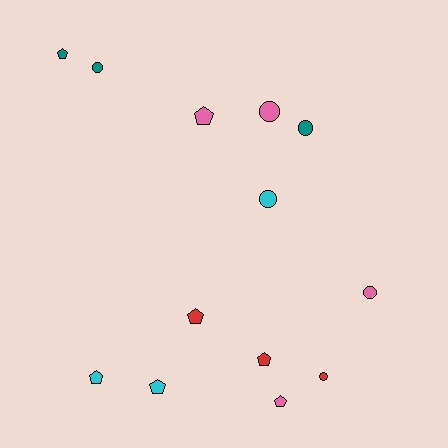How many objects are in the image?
There are 13 objects.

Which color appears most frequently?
Pink, with 4 objects.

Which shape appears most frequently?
Pentagon, with 7 objects.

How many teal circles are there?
There are 2 teal circles.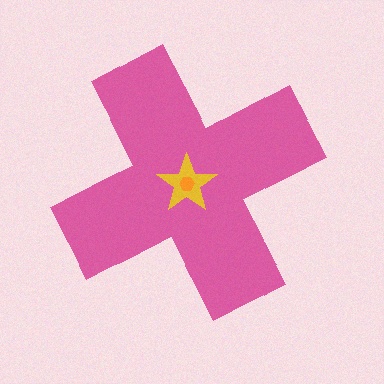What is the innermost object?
The orange hexagon.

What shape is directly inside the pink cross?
The yellow star.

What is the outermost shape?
The pink cross.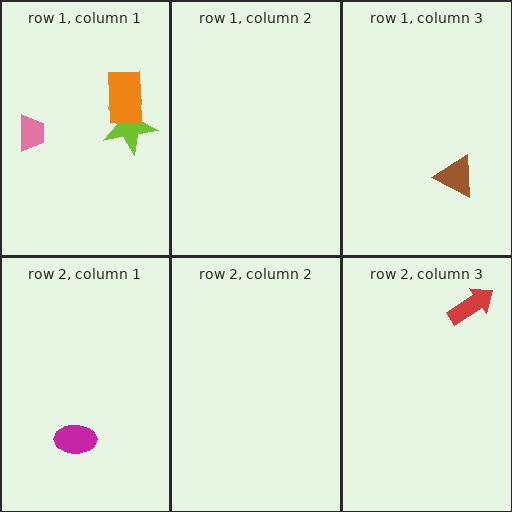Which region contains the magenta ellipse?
The row 2, column 1 region.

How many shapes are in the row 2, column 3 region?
1.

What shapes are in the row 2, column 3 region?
The red arrow.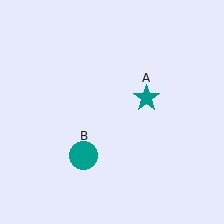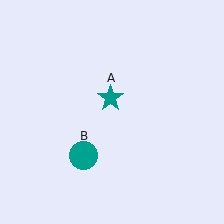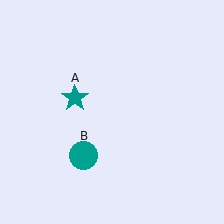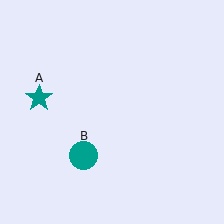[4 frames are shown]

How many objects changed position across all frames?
1 object changed position: teal star (object A).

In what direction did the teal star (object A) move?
The teal star (object A) moved left.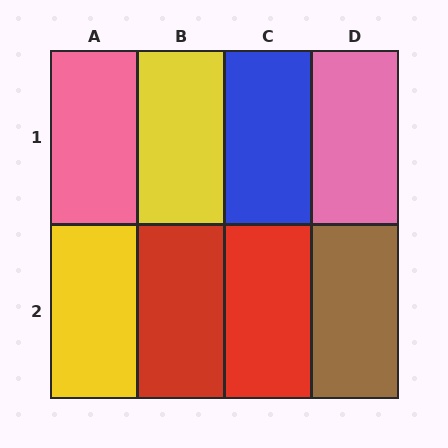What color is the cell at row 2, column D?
Brown.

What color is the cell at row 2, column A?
Yellow.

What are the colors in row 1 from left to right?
Pink, yellow, blue, pink.